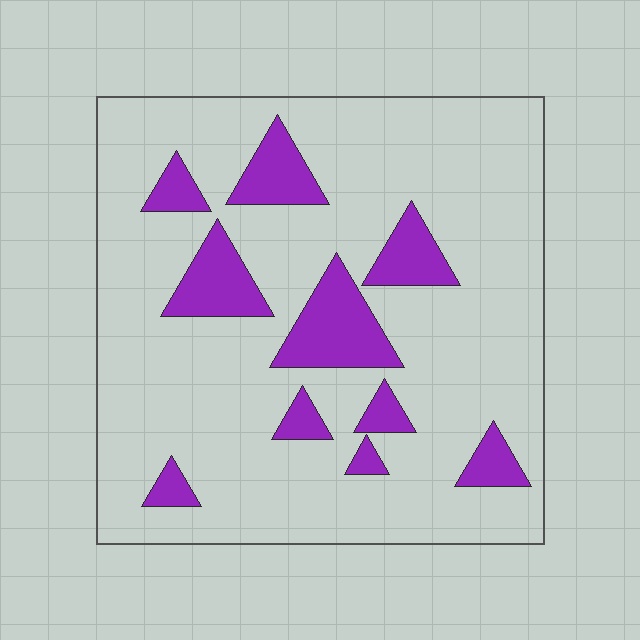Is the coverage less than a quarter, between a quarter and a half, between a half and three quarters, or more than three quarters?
Less than a quarter.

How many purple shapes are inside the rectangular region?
10.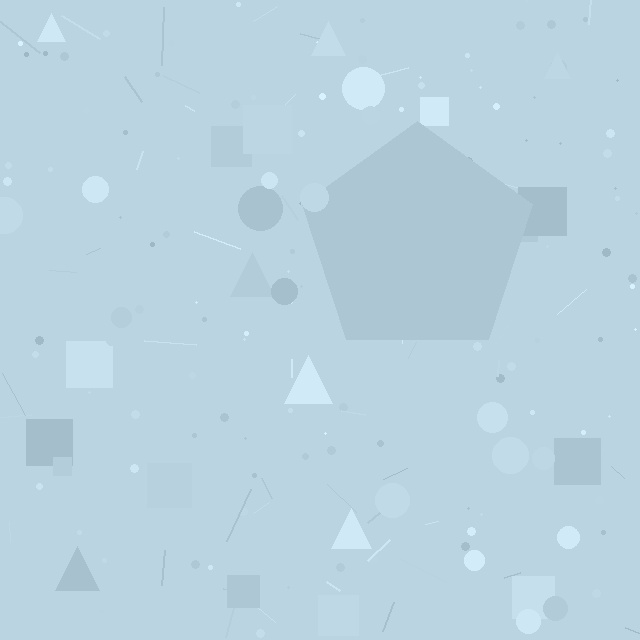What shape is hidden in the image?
A pentagon is hidden in the image.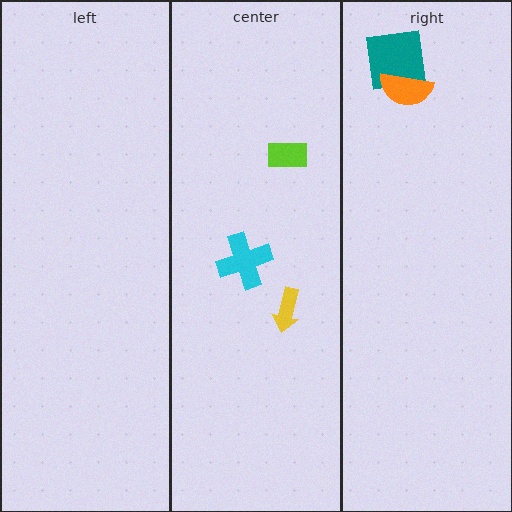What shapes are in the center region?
The cyan cross, the lime rectangle, the yellow arrow.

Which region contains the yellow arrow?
The center region.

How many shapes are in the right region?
2.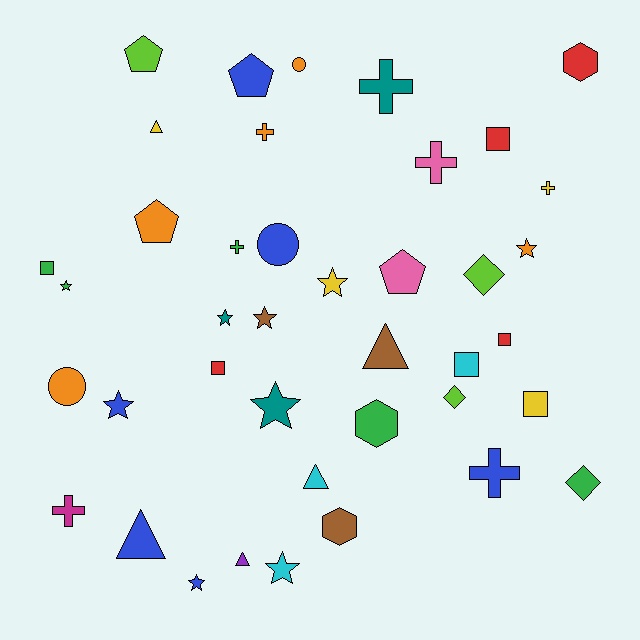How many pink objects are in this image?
There are 2 pink objects.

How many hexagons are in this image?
There are 3 hexagons.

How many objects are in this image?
There are 40 objects.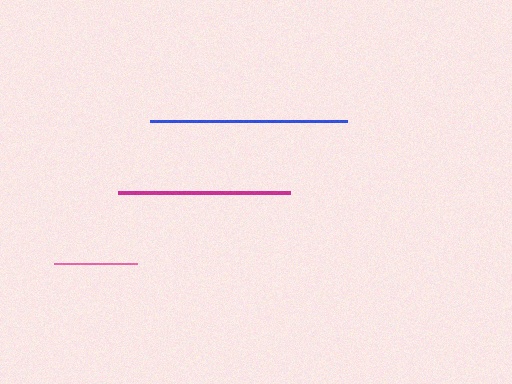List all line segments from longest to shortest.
From longest to shortest: blue, magenta, pink.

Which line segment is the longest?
The blue line is the longest at approximately 197 pixels.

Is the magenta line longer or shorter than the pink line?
The magenta line is longer than the pink line.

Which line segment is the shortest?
The pink line is the shortest at approximately 82 pixels.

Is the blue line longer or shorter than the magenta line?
The blue line is longer than the magenta line.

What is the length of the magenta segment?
The magenta segment is approximately 173 pixels long.